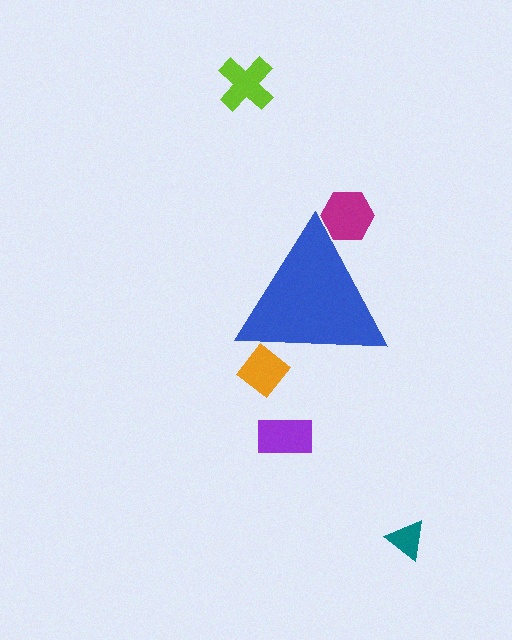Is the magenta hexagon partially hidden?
Yes, the magenta hexagon is partially hidden behind the blue triangle.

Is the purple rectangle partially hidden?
No, the purple rectangle is fully visible.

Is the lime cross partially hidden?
No, the lime cross is fully visible.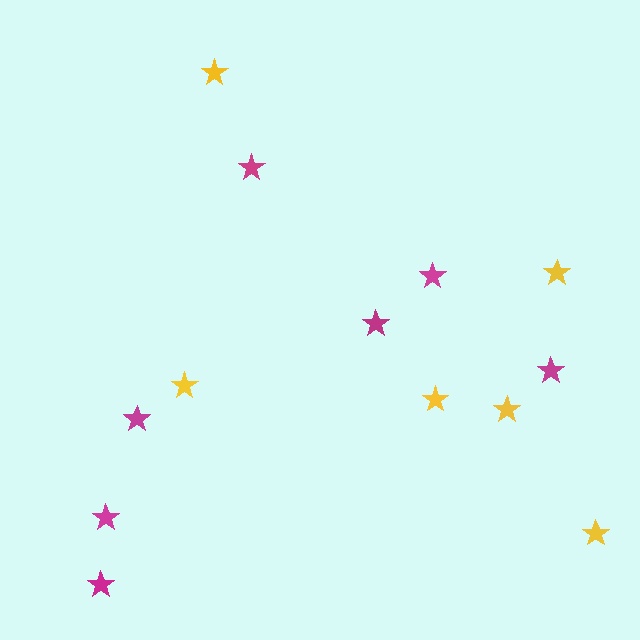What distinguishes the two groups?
There are 2 groups: one group of yellow stars (6) and one group of magenta stars (7).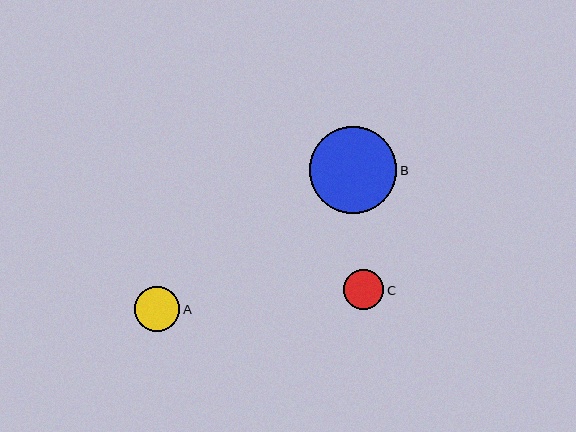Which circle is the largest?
Circle B is the largest with a size of approximately 87 pixels.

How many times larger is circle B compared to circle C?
Circle B is approximately 2.2 times the size of circle C.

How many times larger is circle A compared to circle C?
Circle A is approximately 1.1 times the size of circle C.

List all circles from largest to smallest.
From largest to smallest: B, A, C.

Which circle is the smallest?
Circle C is the smallest with a size of approximately 40 pixels.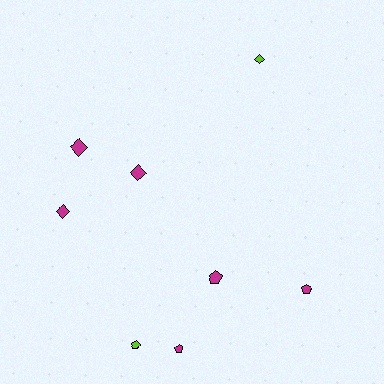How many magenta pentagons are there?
There are 3 magenta pentagons.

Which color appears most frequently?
Magenta, with 6 objects.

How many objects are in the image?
There are 8 objects.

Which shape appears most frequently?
Pentagon, with 4 objects.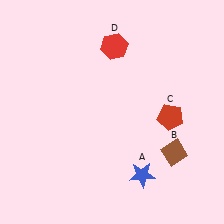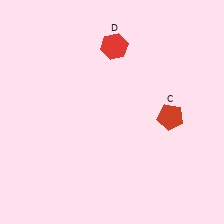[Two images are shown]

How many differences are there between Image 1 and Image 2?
There are 2 differences between the two images.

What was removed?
The brown diamond (B), the blue star (A) were removed in Image 2.